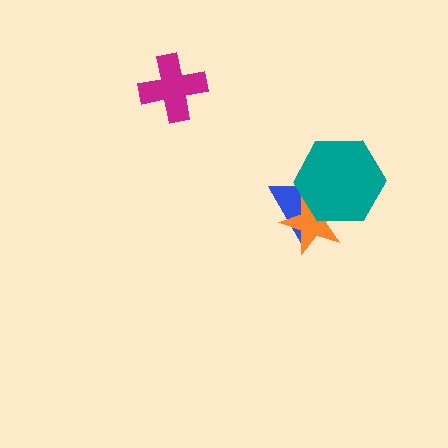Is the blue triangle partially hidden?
Yes, it is partially covered by another shape.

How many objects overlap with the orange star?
2 objects overlap with the orange star.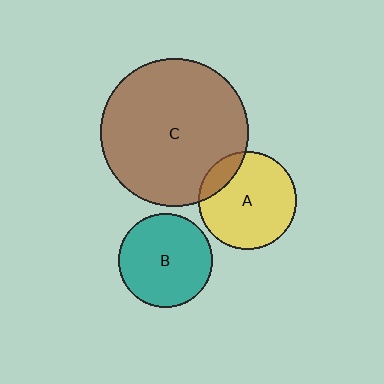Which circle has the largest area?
Circle C (brown).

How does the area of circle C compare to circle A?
Approximately 2.3 times.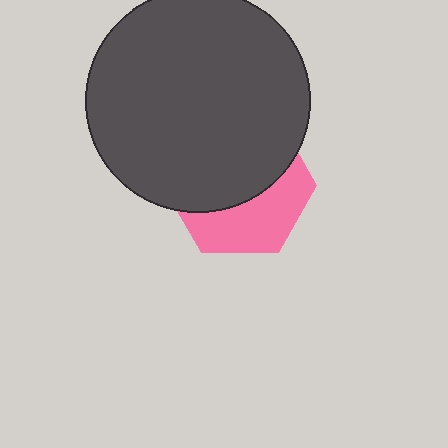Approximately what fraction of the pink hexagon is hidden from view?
Roughly 59% of the pink hexagon is hidden behind the dark gray circle.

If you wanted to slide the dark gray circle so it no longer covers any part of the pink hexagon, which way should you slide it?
Slide it up — that is the most direct way to separate the two shapes.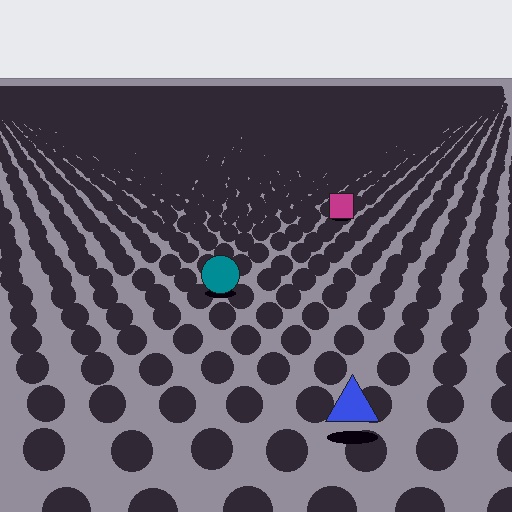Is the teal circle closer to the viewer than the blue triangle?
No. The blue triangle is closer — you can tell from the texture gradient: the ground texture is coarser near it.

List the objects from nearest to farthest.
From nearest to farthest: the blue triangle, the teal circle, the magenta square.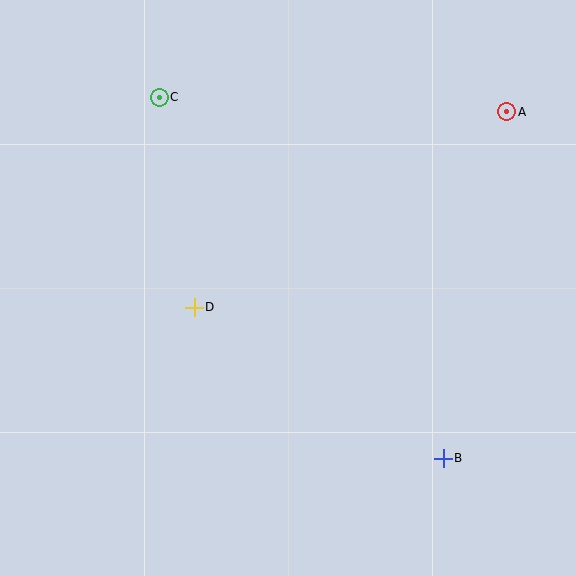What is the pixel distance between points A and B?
The distance between A and B is 352 pixels.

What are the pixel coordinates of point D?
Point D is at (194, 307).